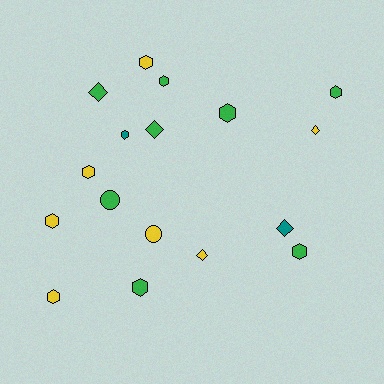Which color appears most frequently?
Green, with 8 objects.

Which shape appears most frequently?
Hexagon, with 10 objects.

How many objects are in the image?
There are 17 objects.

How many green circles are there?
There is 1 green circle.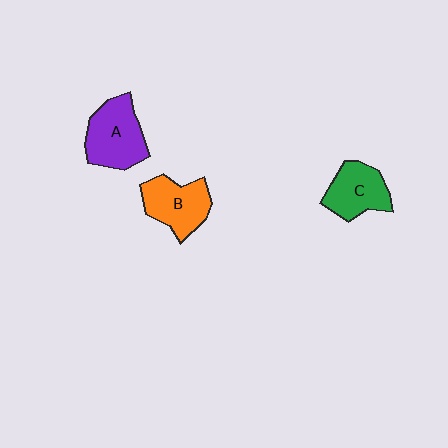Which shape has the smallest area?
Shape C (green).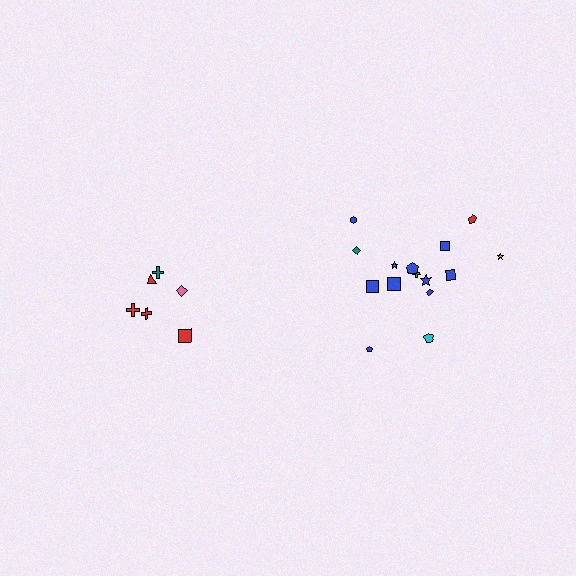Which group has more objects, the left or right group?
The right group.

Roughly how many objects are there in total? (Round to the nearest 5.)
Roughly 20 objects in total.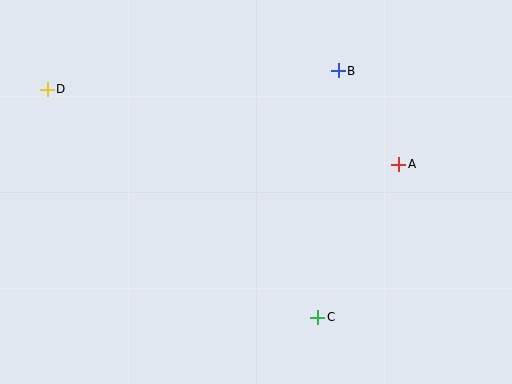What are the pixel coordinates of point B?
Point B is at (338, 71).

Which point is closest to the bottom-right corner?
Point C is closest to the bottom-right corner.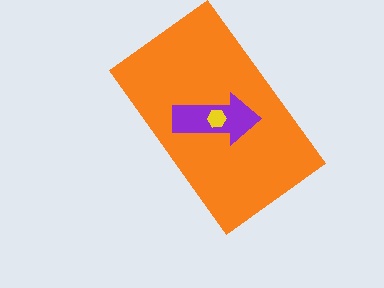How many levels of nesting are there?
3.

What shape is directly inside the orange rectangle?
The purple arrow.